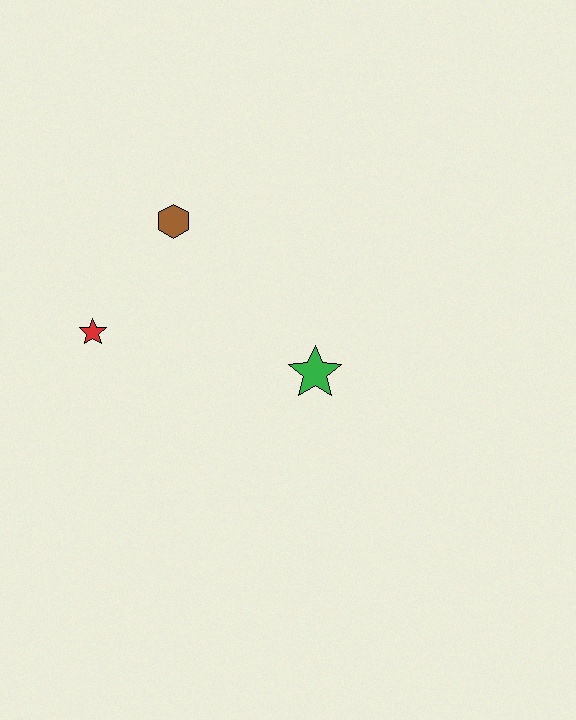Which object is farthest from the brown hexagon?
The green star is farthest from the brown hexagon.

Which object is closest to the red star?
The brown hexagon is closest to the red star.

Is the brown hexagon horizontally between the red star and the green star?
Yes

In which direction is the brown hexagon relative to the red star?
The brown hexagon is above the red star.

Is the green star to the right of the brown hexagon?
Yes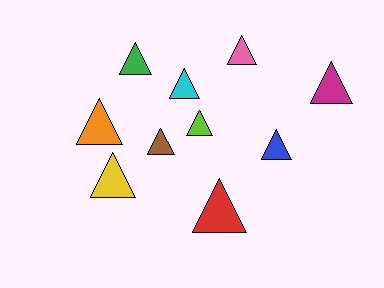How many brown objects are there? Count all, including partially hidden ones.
There is 1 brown object.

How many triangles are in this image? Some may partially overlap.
There are 10 triangles.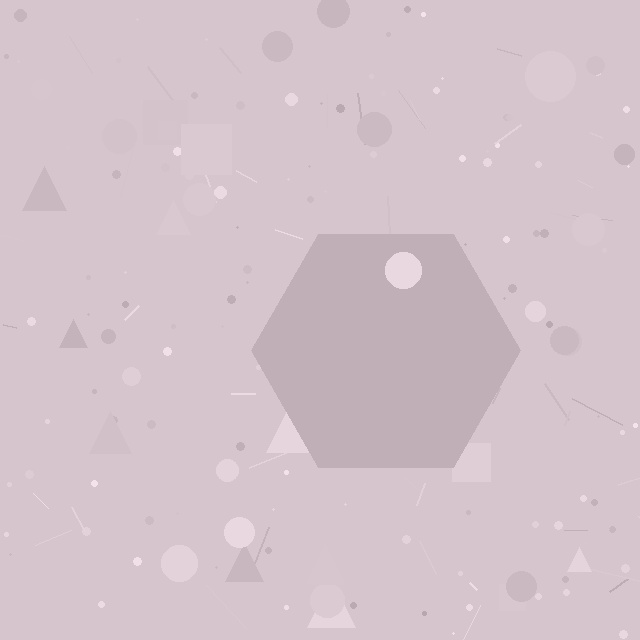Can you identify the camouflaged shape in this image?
The camouflaged shape is a hexagon.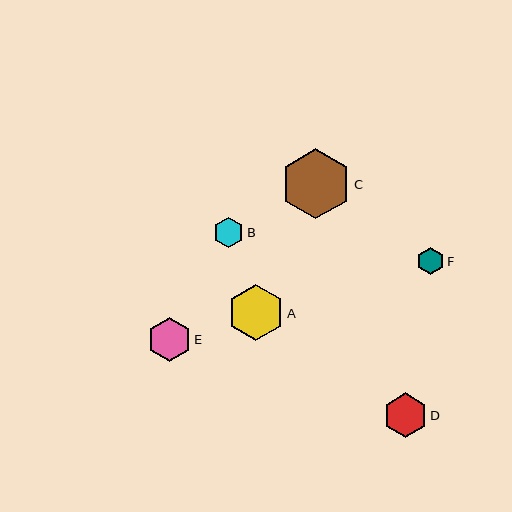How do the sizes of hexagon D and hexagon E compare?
Hexagon D and hexagon E are approximately the same size.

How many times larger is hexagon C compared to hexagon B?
Hexagon C is approximately 2.3 times the size of hexagon B.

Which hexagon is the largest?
Hexagon C is the largest with a size of approximately 70 pixels.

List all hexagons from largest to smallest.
From largest to smallest: C, A, D, E, B, F.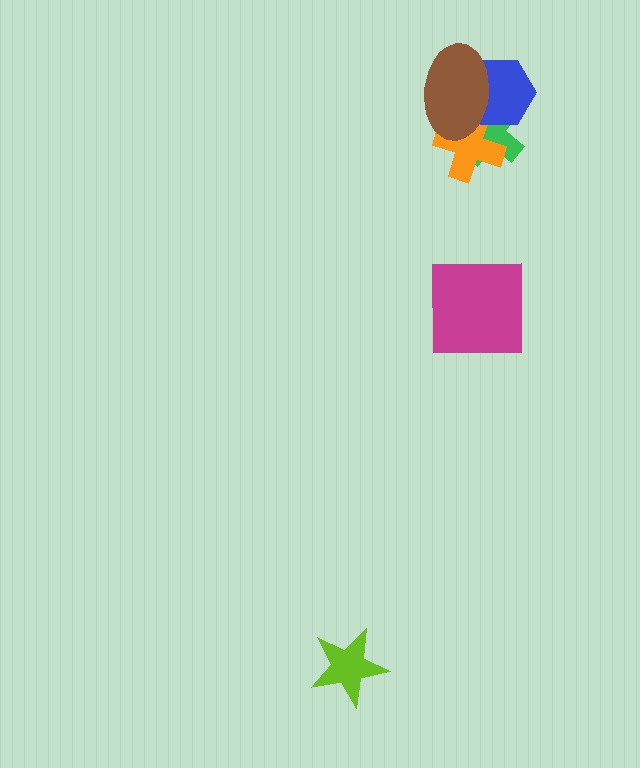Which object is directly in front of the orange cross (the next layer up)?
The blue hexagon is directly in front of the orange cross.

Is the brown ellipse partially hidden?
No, no other shape covers it.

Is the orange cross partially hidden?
Yes, it is partially covered by another shape.